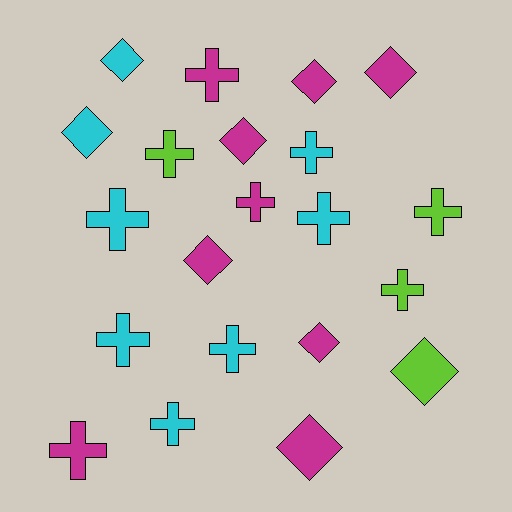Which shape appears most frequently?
Cross, with 12 objects.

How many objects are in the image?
There are 21 objects.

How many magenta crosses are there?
There are 3 magenta crosses.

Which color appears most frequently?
Magenta, with 9 objects.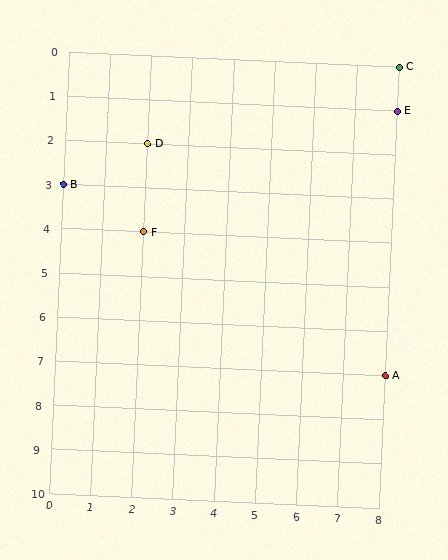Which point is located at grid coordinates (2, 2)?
Point D is at (2, 2).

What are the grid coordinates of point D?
Point D is at grid coordinates (2, 2).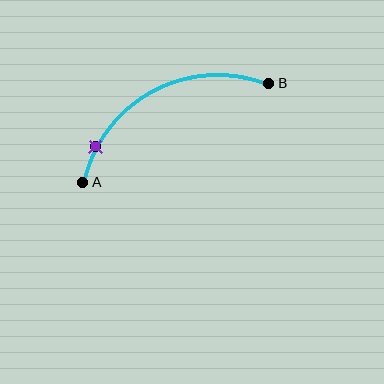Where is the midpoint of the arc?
The arc midpoint is the point on the curve farthest from the straight line joining A and B. It sits above that line.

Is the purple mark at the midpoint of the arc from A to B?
No. The purple mark lies on the arc but is closer to endpoint A. The arc midpoint would be at the point on the curve equidistant along the arc from both A and B.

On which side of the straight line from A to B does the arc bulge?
The arc bulges above the straight line connecting A and B.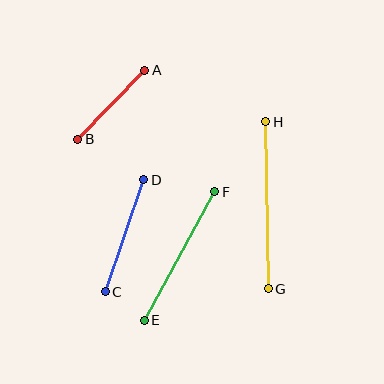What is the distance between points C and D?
The distance is approximately 118 pixels.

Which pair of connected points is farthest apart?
Points G and H are farthest apart.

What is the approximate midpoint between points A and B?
The midpoint is at approximately (111, 105) pixels.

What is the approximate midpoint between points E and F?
The midpoint is at approximately (179, 256) pixels.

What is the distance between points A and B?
The distance is approximately 96 pixels.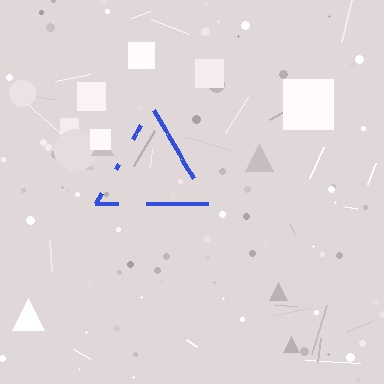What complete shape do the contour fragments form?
The contour fragments form a triangle.